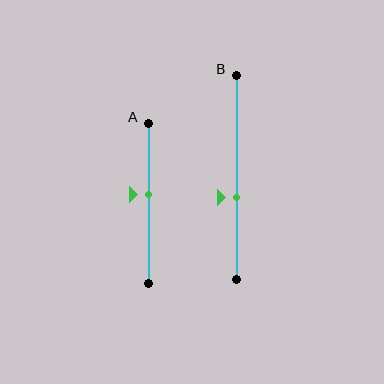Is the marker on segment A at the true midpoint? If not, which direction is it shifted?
No, the marker on segment A is shifted upward by about 6% of the segment length.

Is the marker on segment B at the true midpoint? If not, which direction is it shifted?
No, the marker on segment B is shifted downward by about 10% of the segment length.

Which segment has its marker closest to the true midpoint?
Segment A has its marker closest to the true midpoint.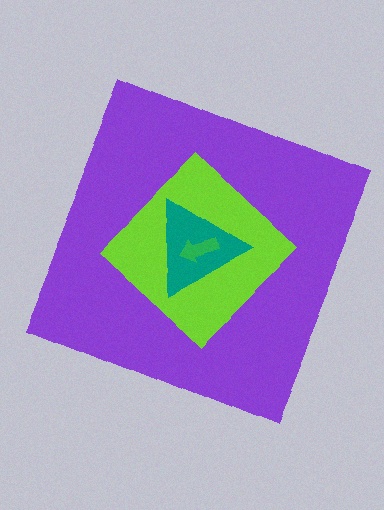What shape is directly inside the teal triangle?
The green arrow.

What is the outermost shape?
The purple square.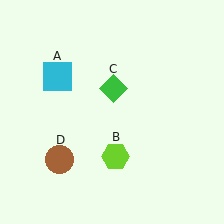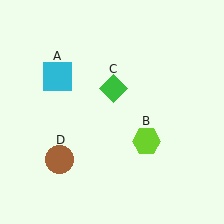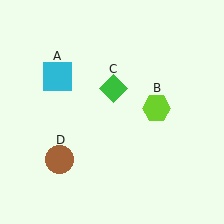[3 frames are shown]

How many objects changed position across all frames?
1 object changed position: lime hexagon (object B).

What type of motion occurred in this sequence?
The lime hexagon (object B) rotated counterclockwise around the center of the scene.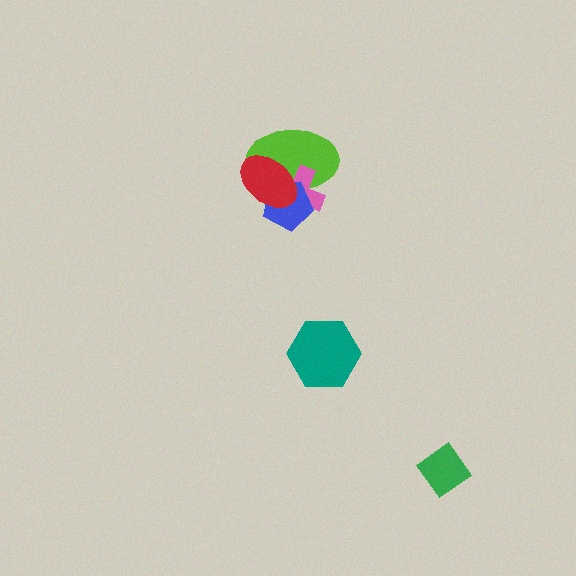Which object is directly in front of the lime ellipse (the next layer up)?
The pink cross is directly in front of the lime ellipse.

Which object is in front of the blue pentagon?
The red ellipse is in front of the blue pentagon.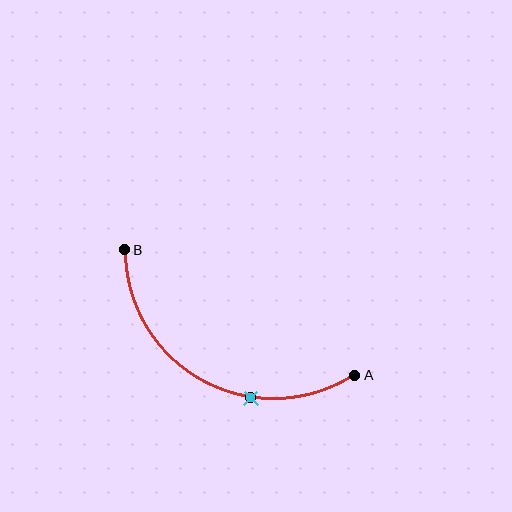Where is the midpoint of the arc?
The arc midpoint is the point on the curve farthest from the straight line joining A and B. It sits below that line.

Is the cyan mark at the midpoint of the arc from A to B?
No. The cyan mark lies on the arc but is closer to endpoint A. The arc midpoint would be at the point on the curve equidistant along the arc from both A and B.